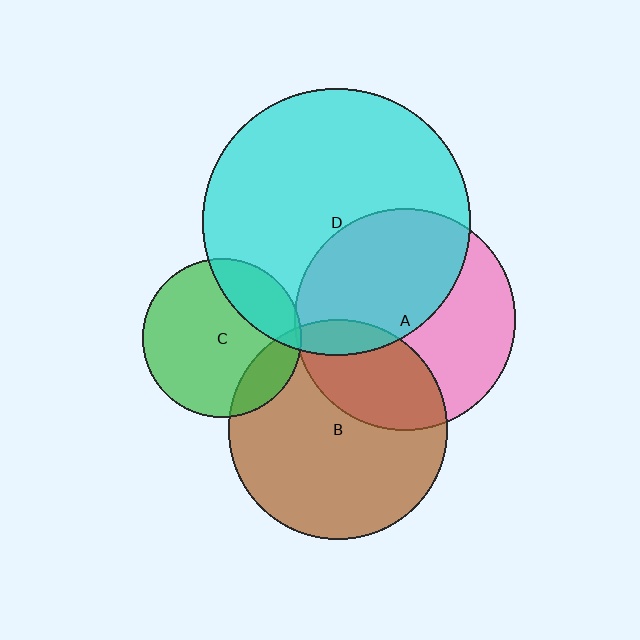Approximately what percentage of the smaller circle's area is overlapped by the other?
Approximately 30%.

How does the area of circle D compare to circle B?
Approximately 1.5 times.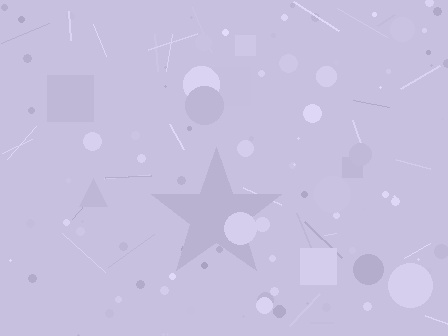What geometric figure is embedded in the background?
A star is embedded in the background.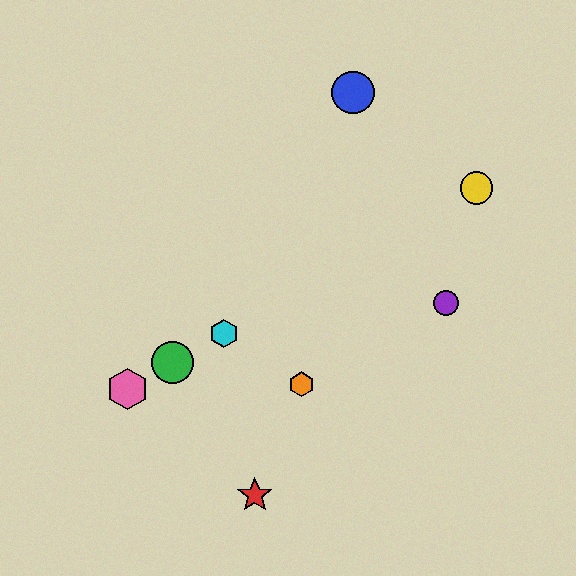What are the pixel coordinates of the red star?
The red star is at (255, 495).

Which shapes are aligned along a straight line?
The green circle, the yellow circle, the cyan hexagon, the pink hexagon are aligned along a straight line.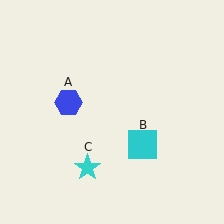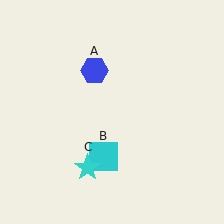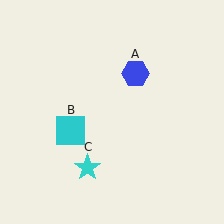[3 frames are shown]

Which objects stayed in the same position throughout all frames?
Cyan star (object C) remained stationary.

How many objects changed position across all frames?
2 objects changed position: blue hexagon (object A), cyan square (object B).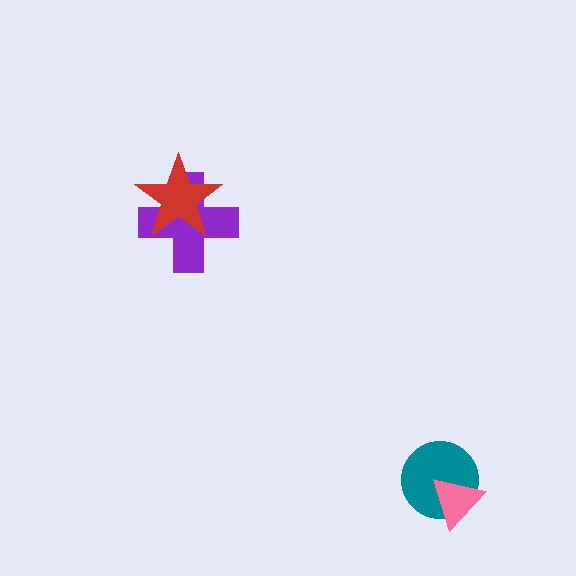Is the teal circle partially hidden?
Yes, it is partially covered by another shape.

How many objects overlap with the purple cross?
1 object overlaps with the purple cross.